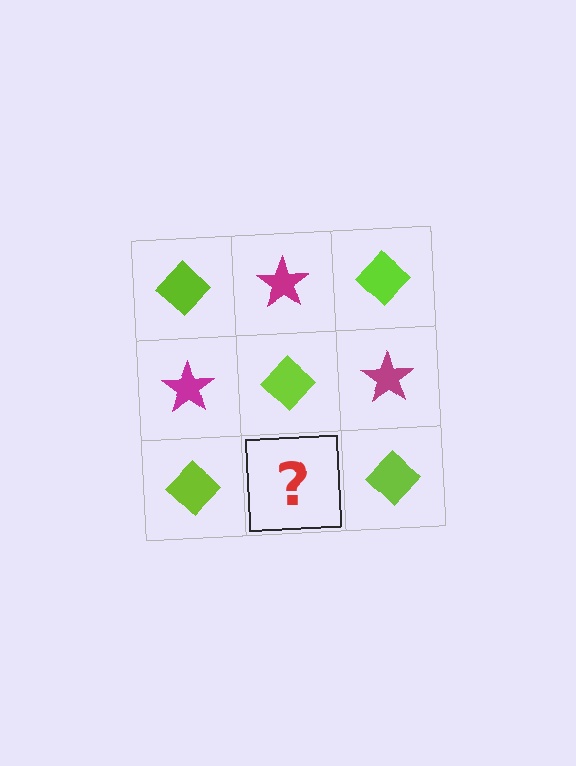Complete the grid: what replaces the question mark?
The question mark should be replaced with a magenta star.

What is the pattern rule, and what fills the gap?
The rule is that it alternates lime diamond and magenta star in a checkerboard pattern. The gap should be filled with a magenta star.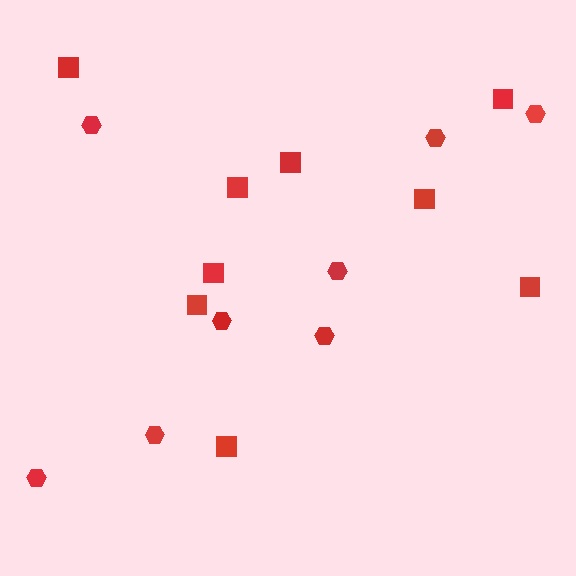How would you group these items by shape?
There are 2 groups: one group of squares (9) and one group of hexagons (8).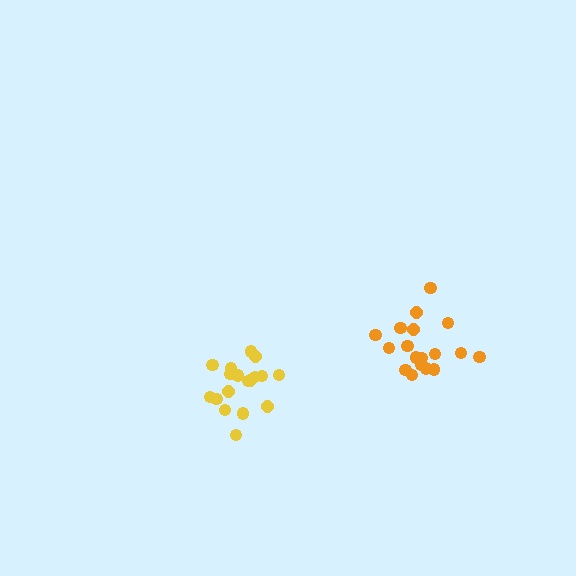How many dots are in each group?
Group 1: 18 dots, Group 2: 19 dots (37 total).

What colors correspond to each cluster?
The clusters are colored: orange, yellow.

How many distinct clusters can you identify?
There are 2 distinct clusters.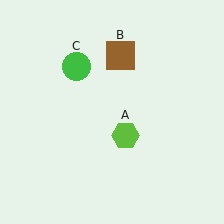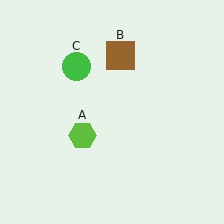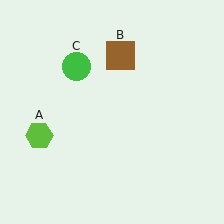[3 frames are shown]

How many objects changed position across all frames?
1 object changed position: lime hexagon (object A).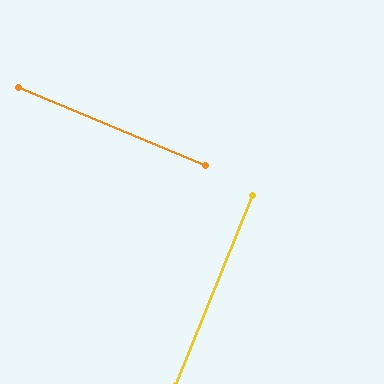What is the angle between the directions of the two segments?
Approximately 90 degrees.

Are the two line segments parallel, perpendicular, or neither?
Perpendicular — they meet at approximately 90°.